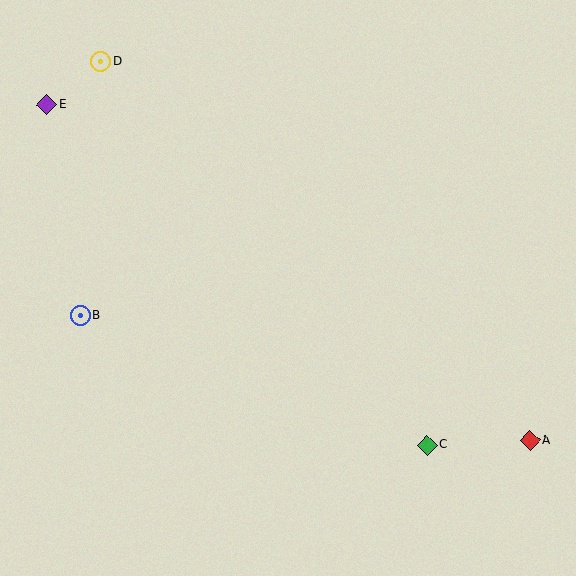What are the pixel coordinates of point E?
Point E is at (47, 104).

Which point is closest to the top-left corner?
Point E is closest to the top-left corner.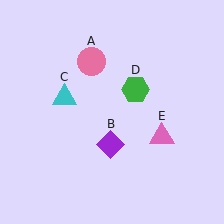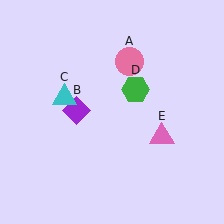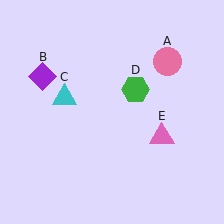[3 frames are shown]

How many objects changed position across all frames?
2 objects changed position: pink circle (object A), purple diamond (object B).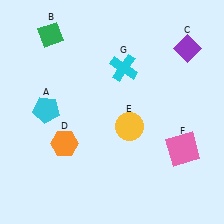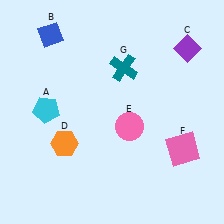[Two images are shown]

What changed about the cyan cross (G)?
In Image 1, G is cyan. In Image 2, it changed to teal.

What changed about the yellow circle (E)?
In Image 1, E is yellow. In Image 2, it changed to pink.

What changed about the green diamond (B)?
In Image 1, B is green. In Image 2, it changed to blue.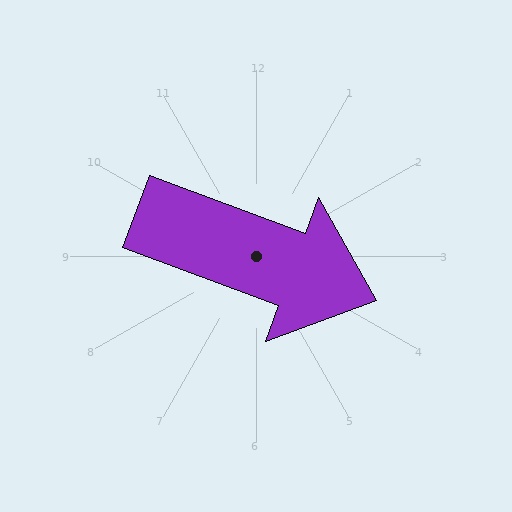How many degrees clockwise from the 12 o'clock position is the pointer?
Approximately 110 degrees.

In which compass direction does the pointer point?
East.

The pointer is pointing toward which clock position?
Roughly 4 o'clock.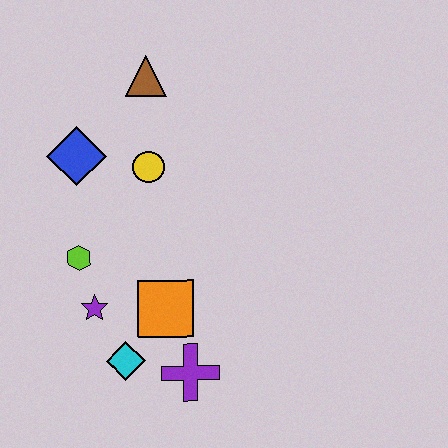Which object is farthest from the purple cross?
The brown triangle is farthest from the purple cross.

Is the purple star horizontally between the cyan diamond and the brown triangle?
No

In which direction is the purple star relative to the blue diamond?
The purple star is below the blue diamond.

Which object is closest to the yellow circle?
The blue diamond is closest to the yellow circle.